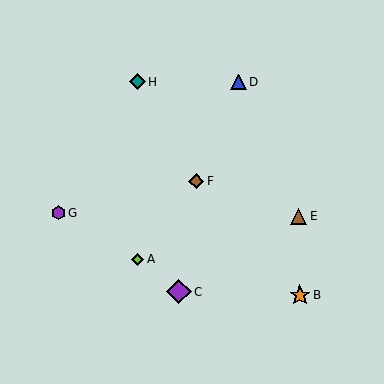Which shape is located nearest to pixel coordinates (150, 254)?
The lime diamond (labeled A) at (138, 259) is nearest to that location.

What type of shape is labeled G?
Shape G is a purple hexagon.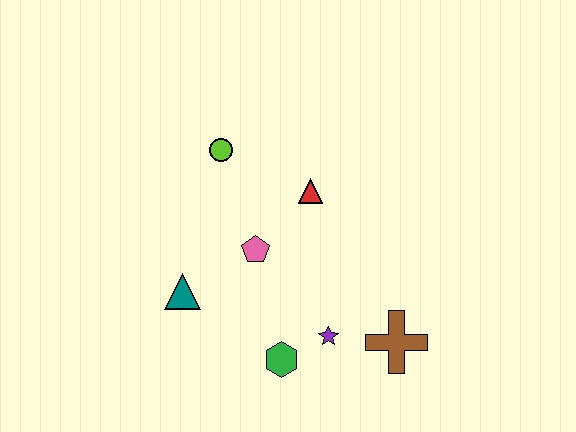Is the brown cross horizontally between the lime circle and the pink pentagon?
No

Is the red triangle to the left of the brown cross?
Yes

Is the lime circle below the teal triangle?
No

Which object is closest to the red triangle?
The pink pentagon is closest to the red triangle.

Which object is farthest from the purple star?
The lime circle is farthest from the purple star.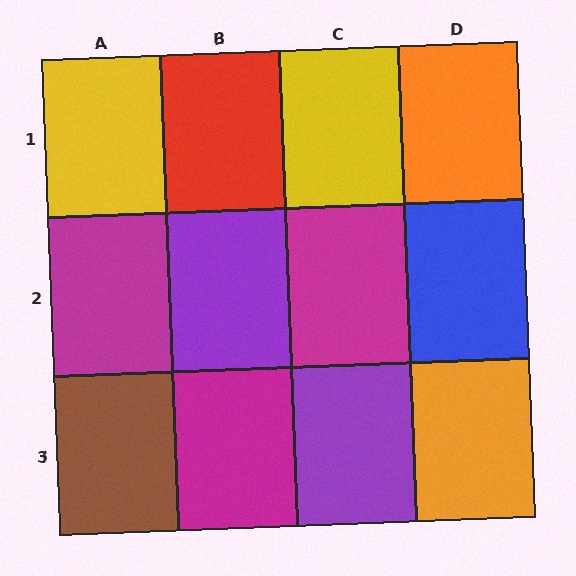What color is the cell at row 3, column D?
Orange.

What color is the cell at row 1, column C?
Yellow.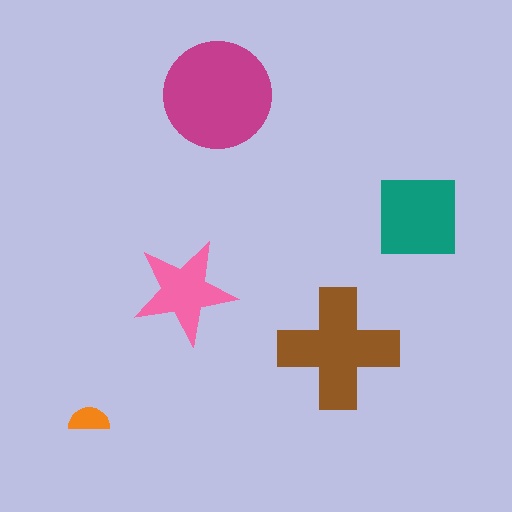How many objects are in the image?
There are 5 objects in the image.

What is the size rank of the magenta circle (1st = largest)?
1st.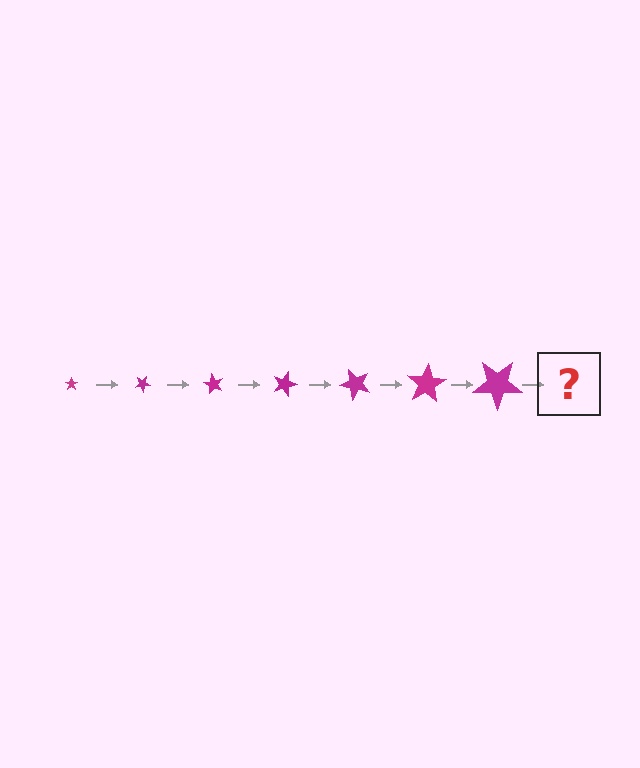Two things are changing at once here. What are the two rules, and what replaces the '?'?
The two rules are that the star grows larger each step and it rotates 30 degrees each step. The '?' should be a star, larger than the previous one and rotated 210 degrees from the start.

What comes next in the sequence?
The next element should be a star, larger than the previous one and rotated 210 degrees from the start.